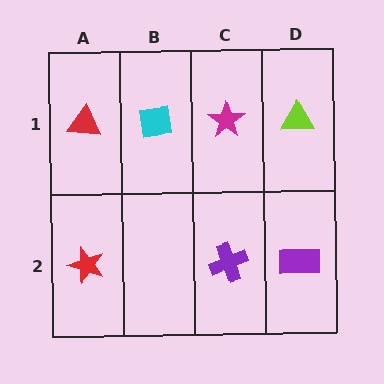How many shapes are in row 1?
4 shapes.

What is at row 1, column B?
A cyan square.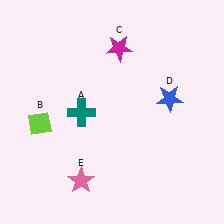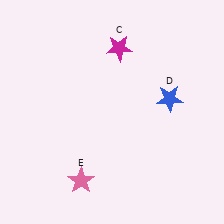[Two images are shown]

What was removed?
The lime diamond (B), the teal cross (A) were removed in Image 2.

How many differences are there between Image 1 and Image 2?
There are 2 differences between the two images.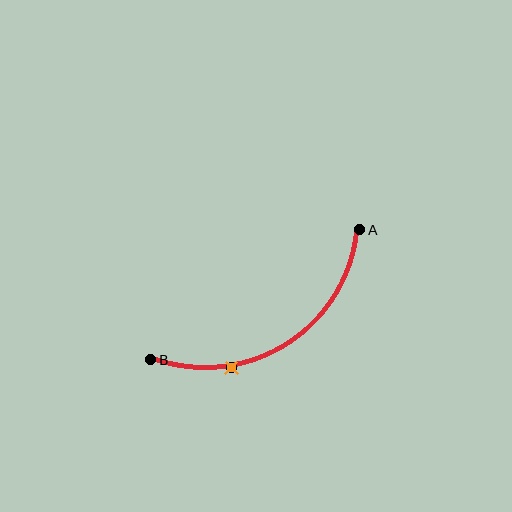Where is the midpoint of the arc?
The arc midpoint is the point on the curve farthest from the straight line joining A and B. It sits below that line.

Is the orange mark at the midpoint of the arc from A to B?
No. The orange mark lies on the arc but is closer to endpoint B. The arc midpoint would be at the point on the curve equidistant along the arc from both A and B.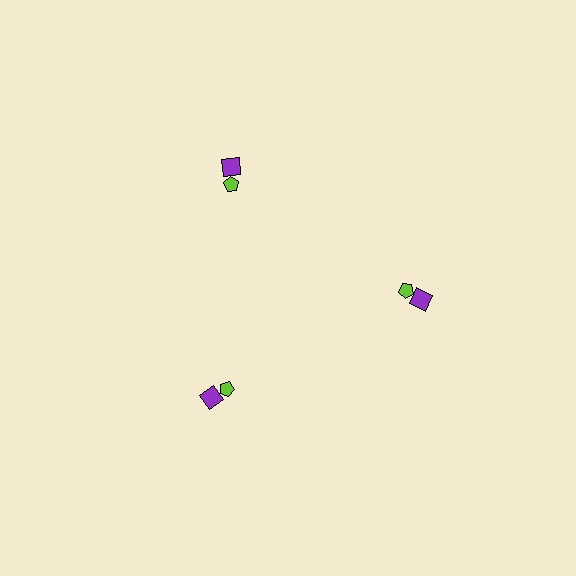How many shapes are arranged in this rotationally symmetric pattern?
There are 6 shapes, arranged in 3 groups of 2.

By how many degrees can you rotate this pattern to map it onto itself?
The pattern maps onto itself every 120 degrees of rotation.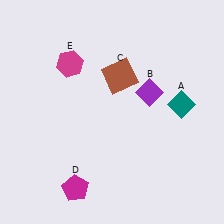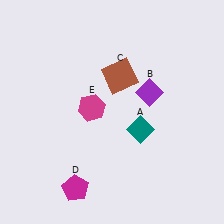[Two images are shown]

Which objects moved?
The objects that moved are: the teal diamond (A), the magenta hexagon (E).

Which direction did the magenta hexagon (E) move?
The magenta hexagon (E) moved down.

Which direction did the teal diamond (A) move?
The teal diamond (A) moved left.